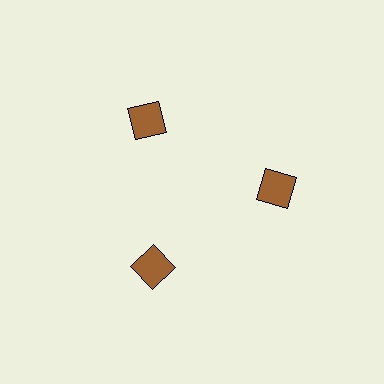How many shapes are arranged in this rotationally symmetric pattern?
There are 3 shapes, arranged in 3 groups of 1.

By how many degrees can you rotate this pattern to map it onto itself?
The pattern maps onto itself every 120 degrees of rotation.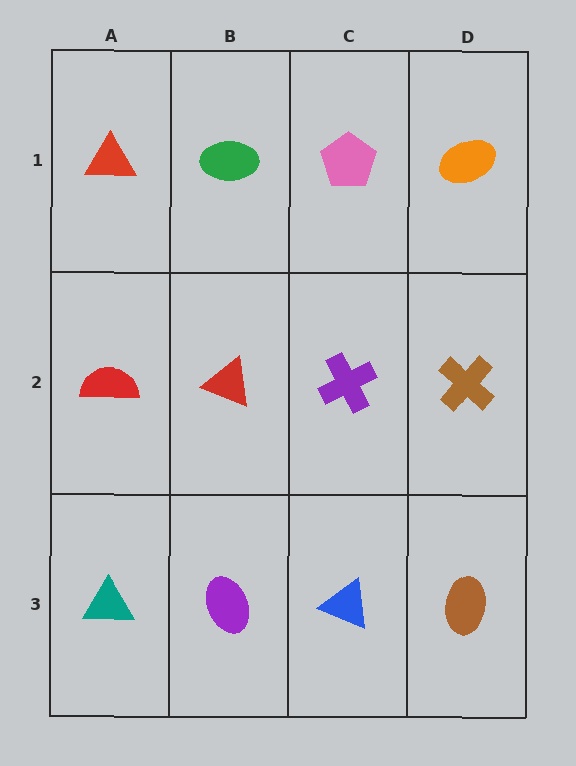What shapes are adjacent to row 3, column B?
A red triangle (row 2, column B), a teal triangle (row 3, column A), a blue triangle (row 3, column C).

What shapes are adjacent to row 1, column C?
A purple cross (row 2, column C), a green ellipse (row 1, column B), an orange ellipse (row 1, column D).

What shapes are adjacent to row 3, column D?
A brown cross (row 2, column D), a blue triangle (row 3, column C).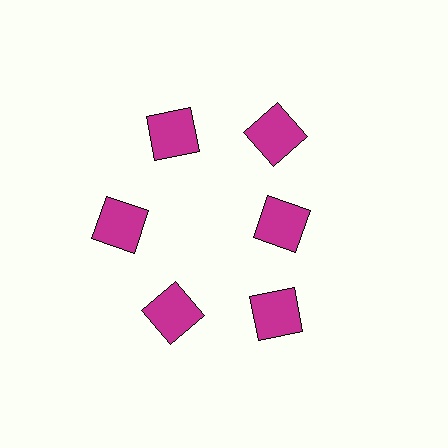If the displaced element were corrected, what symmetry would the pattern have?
It would have 6-fold rotational symmetry — the pattern would map onto itself every 60 degrees.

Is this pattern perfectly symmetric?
No. The 6 magenta squares are arranged in a ring, but one element near the 3 o'clock position is pulled inward toward the center, breaking the 6-fold rotational symmetry.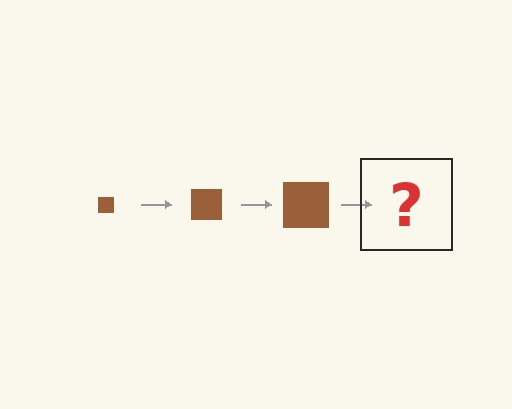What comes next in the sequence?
The next element should be a brown square, larger than the previous one.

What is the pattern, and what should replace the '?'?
The pattern is that the square gets progressively larger each step. The '?' should be a brown square, larger than the previous one.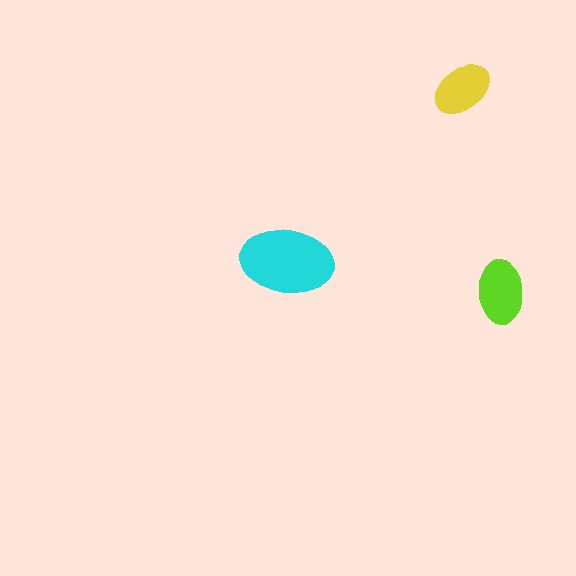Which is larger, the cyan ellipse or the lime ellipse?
The cyan one.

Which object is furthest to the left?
The cyan ellipse is leftmost.